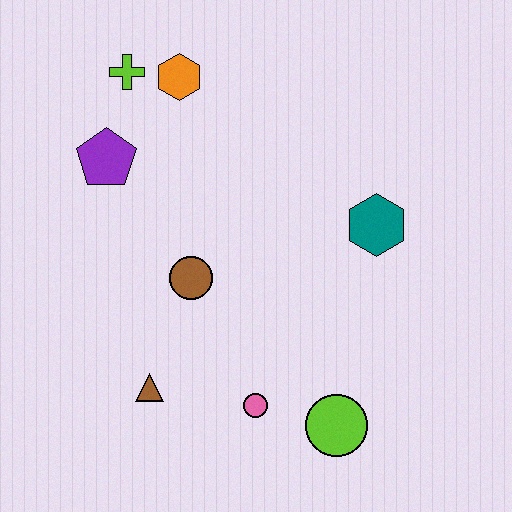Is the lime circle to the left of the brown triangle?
No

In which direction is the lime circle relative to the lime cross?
The lime circle is below the lime cross.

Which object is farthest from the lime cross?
The lime circle is farthest from the lime cross.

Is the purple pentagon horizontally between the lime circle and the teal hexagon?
No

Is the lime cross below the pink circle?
No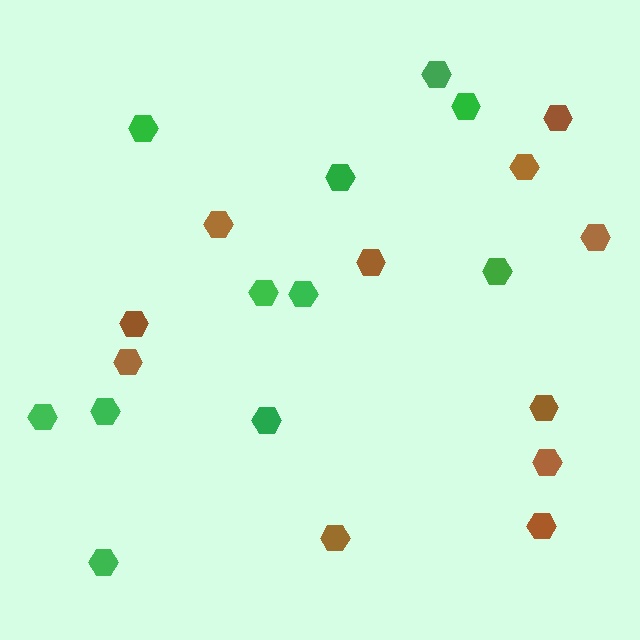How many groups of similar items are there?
There are 2 groups: one group of green hexagons (11) and one group of brown hexagons (11).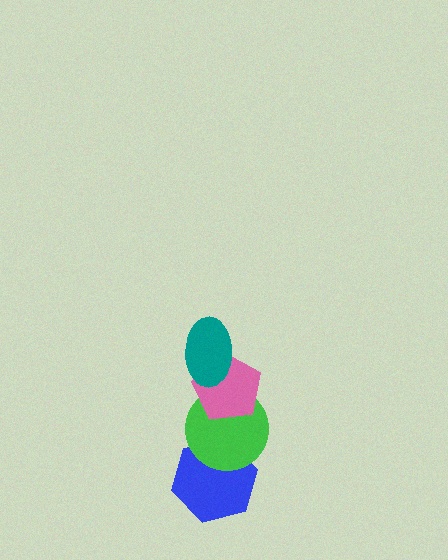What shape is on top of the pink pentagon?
The teal ellipse is on top of the pink pentagon.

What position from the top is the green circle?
The green circle is 3rd from the top.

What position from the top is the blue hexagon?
The blue hexagon is 4th from the top.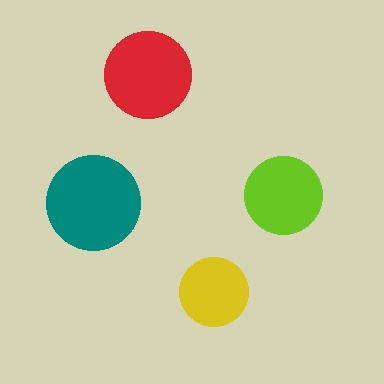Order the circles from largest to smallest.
the teal one, the red one, the lime one, the yellow one.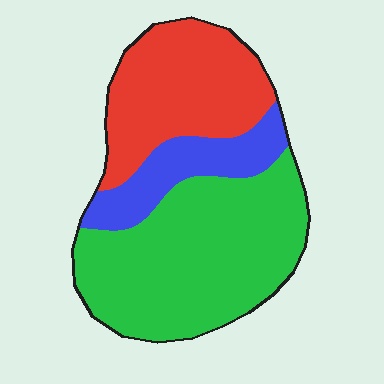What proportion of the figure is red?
Red covers around 30% of the figure.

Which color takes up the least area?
Blue, at roughly 15%.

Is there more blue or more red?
Red.